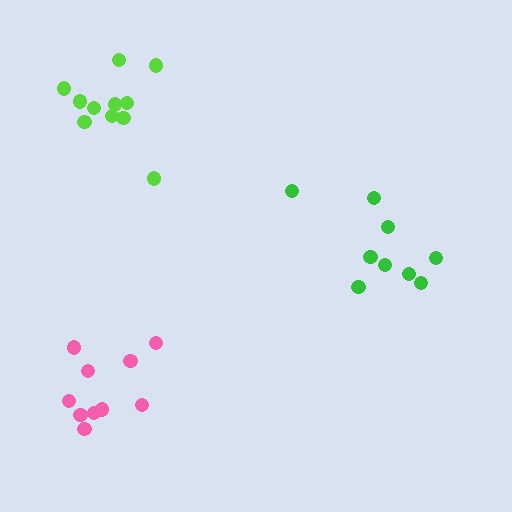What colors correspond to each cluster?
The clusters are colored: green, lime, pink.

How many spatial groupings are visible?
There are 3 spatial groupings.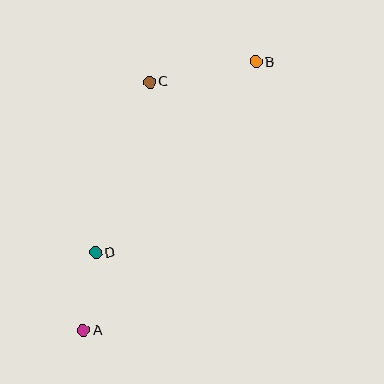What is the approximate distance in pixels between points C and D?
The distance between C and D is approximately 179 pixels.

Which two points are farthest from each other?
Points A and B are farthest from each other.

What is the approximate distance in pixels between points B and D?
The distance between B and D is approximately 249 pixels.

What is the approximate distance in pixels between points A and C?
The distance between A and C is approximately 257 pixels.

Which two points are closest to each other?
Points A and D are closest to each other.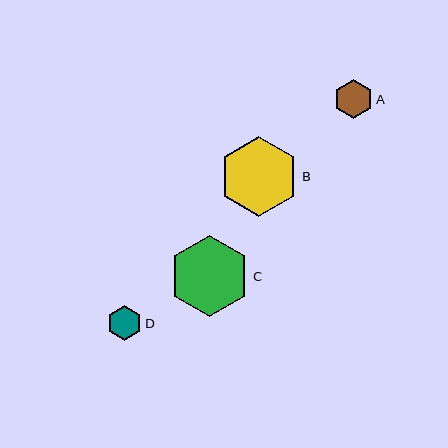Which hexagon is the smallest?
Hexagon D is the smallest with a size of approximately 35 pixels.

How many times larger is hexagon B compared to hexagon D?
Hexagon B is approximately 2.3 times the size of hexagon D.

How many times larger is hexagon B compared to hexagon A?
Hexagon B is approximately 2.0 times the size of hexagon A.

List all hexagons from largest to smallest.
From largest to smallest: C, B, A, D.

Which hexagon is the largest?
Hexagon C is the largest with a size of approximately 81 pixels.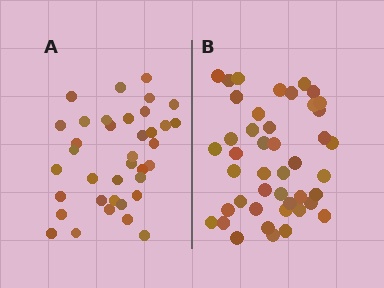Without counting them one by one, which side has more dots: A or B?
Region B (the right region) has more dots.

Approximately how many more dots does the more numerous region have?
Region B has roughly 8 or so more dots than region A.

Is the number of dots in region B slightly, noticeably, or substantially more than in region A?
Region B has only slightly more — the two regions are fairly close. The ratio is roughly 1.2 to 1.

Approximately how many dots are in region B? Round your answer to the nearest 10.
About 40 dots. (The exact count is 44, which rounds to 40.)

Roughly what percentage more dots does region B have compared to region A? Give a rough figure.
About 20% more.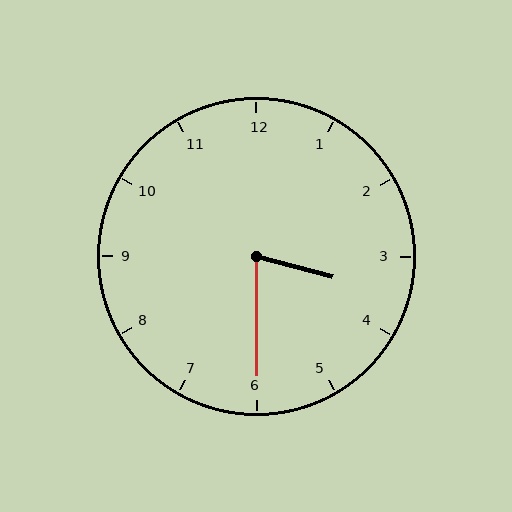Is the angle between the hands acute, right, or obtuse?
It is acute.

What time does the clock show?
3:30.